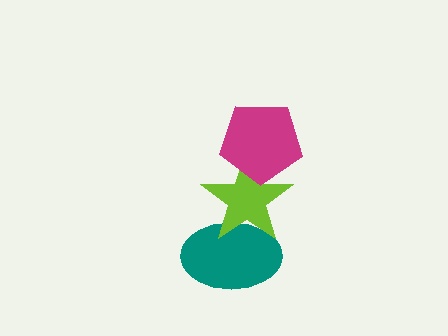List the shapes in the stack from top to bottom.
From top to bottom: the magenta pentagon, the lime star, the teal ellipse.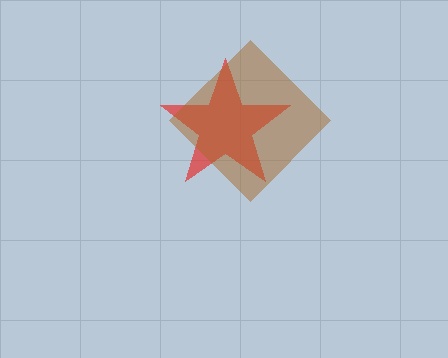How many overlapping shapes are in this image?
There are 2 overlapping shapes in the image.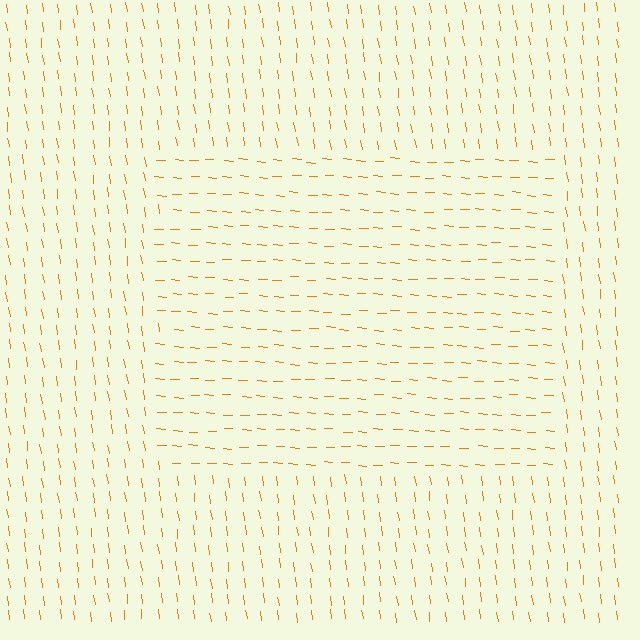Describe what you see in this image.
The image is filled with small orange line segments. A rectangle region in the image has lines oriented differently from the surrounding lines, creating a visible texture boundary.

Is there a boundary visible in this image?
Yes, there is a texture boundary formed by a change in line orientation.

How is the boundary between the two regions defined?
The boundary is defined purely by a change in line orientation (approximately 79 degrees difference). All lines are the same color and thickness.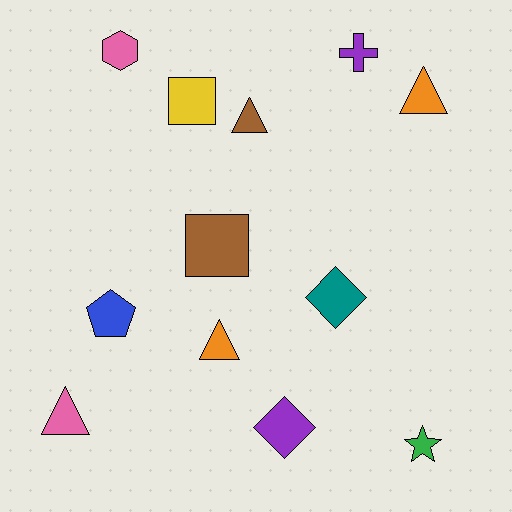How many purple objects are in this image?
There are 2 purple objects.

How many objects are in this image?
There are 12 objects.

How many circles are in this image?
There are no circles.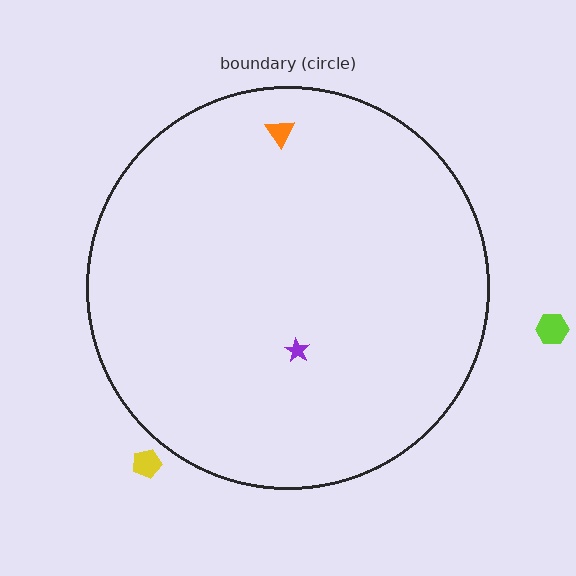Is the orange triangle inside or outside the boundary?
Inside.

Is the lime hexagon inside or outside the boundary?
Outside.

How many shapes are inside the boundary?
2 inside, 2 outside.